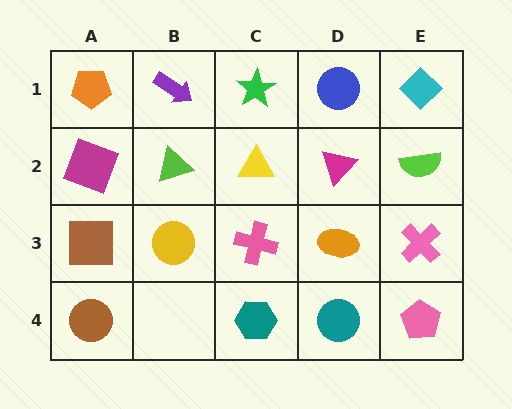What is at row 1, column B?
A purple arrow.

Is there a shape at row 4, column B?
No, that cell is empty.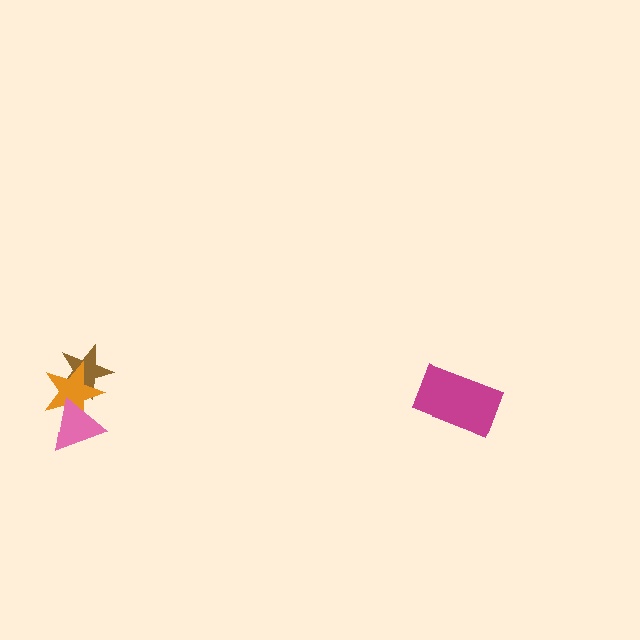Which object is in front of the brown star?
The orange star is in front of the brown star.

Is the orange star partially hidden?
Yes, it is partially covered by another shape.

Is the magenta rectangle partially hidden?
No, no other shape covers it.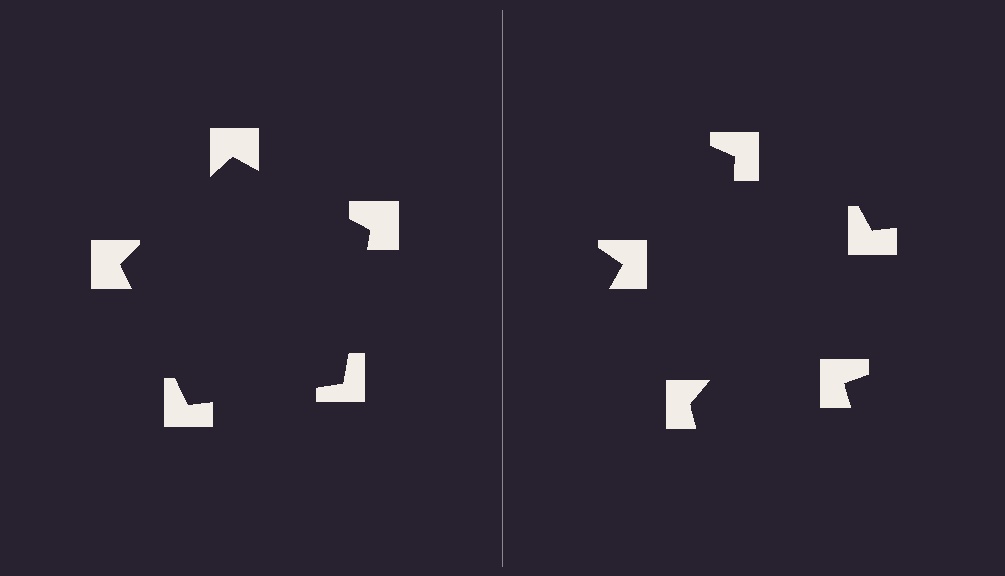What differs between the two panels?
The notched squares are positioned identically on both sides; only the wedge orientations differ. On the left they align to a pentagon; on the right they are misaligned.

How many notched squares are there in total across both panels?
10 — 5 on each side.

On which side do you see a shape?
An illusory pentagon appears on the left side. On the right side the wedge cuts are rotated, so no coherent shape forms.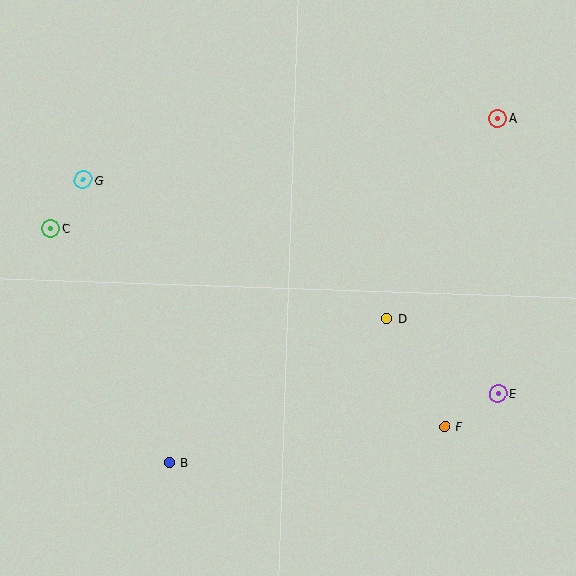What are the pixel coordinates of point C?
Point C is at (51, 228).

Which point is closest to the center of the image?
Point D at (387, 319) is closest to the center.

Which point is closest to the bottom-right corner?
Point E is closest to the bottom-right corner.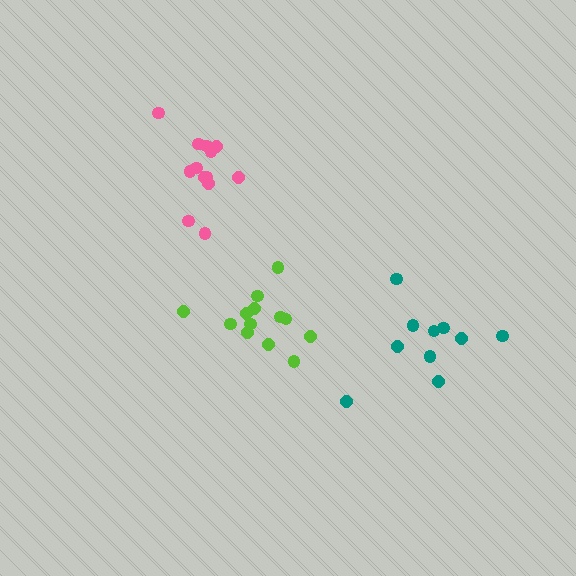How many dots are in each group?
Group 1: 13 dots, Group 2: 13 dots, Group 3: 10 dots (36 total).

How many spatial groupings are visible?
There are 3 spatial groupings.